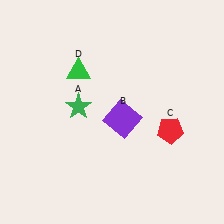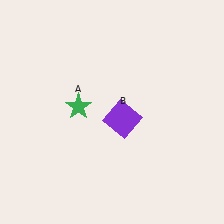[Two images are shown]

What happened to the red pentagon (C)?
The red pentagon (C) was removed in Image 2. It was in the bottom-right area of Image 1.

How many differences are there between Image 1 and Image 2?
There are 2 differences between the two images.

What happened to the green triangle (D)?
The green triangle (D) was removed in Image 2. It was in the top-left area of Image 1.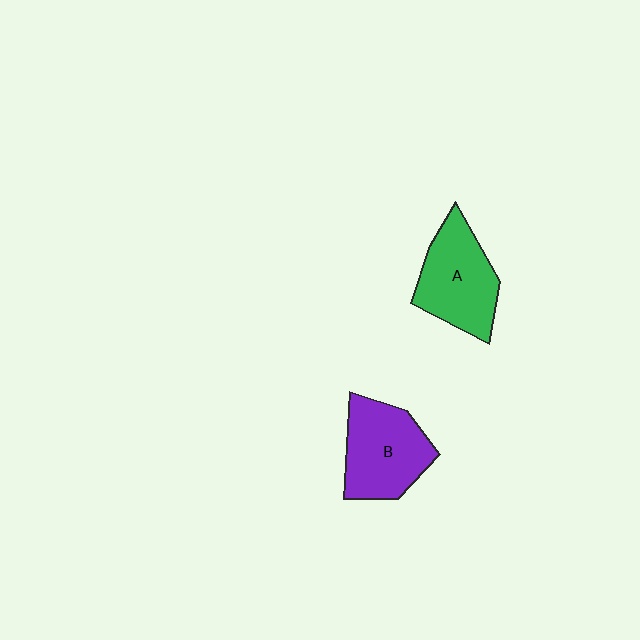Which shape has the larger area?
Shape B (purple).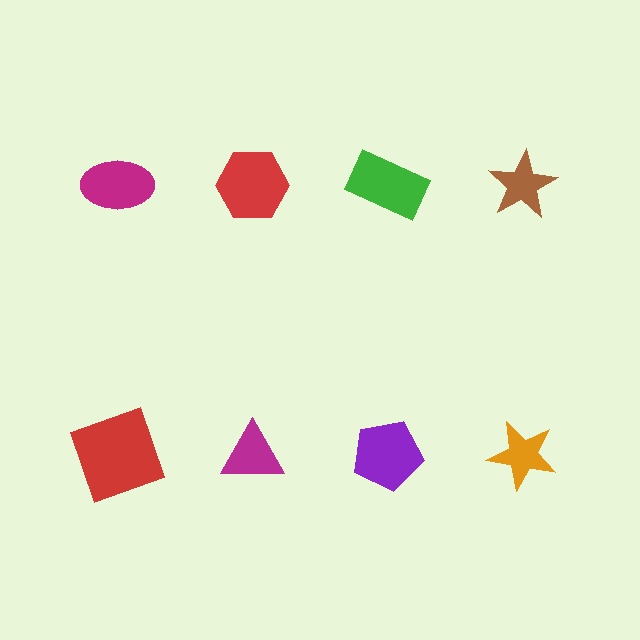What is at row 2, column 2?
A magenta triangle.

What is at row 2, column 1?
A red square.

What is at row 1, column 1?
A magenta ellipse.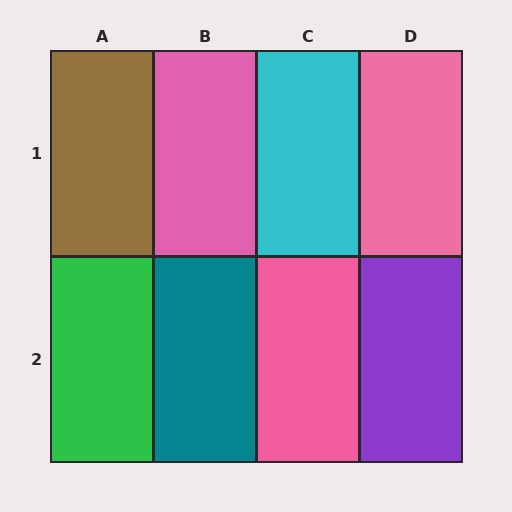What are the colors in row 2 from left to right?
Green, teal, pink, purple.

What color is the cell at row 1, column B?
Pink.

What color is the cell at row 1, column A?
Brown.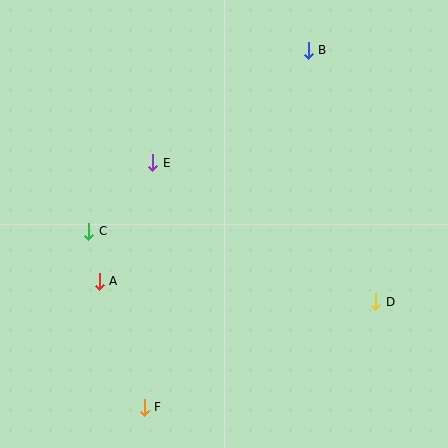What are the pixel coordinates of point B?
Point B is at (308, 50).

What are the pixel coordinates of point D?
Point D is at (376, 302).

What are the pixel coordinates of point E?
Point E is at (153, 163).